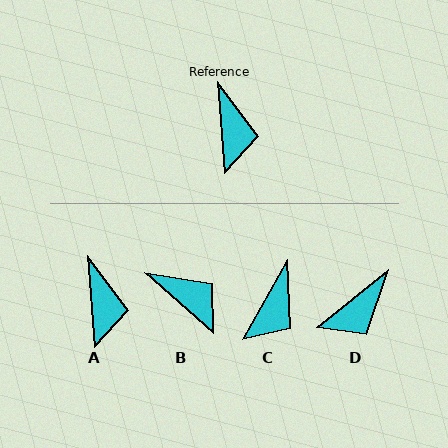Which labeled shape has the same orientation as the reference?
A.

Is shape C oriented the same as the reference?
No, it is off by about 34 degrees.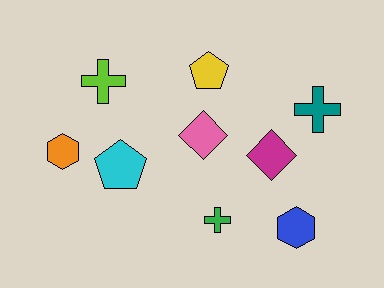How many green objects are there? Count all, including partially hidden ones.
There is 1 green object.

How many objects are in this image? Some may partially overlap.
There are 9 objects.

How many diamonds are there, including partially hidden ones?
There are 2 diamonds.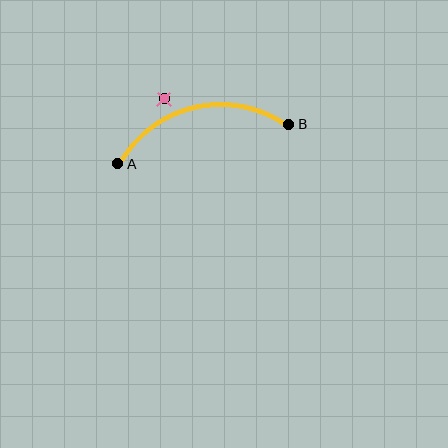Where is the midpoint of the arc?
The arc midpoint is the point on the curve farthest from the straight line joining A and B. It sits above that line.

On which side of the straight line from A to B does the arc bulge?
The arc bulges above the straight line connecting A and B.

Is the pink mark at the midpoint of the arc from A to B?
No — the pink mark does not lie on the arc at all. It sits slightly outside the curve.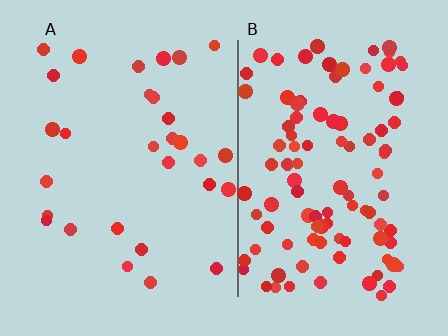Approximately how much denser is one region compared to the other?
Approximately 3.5× — region B over region A.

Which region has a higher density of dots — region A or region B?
B (the right).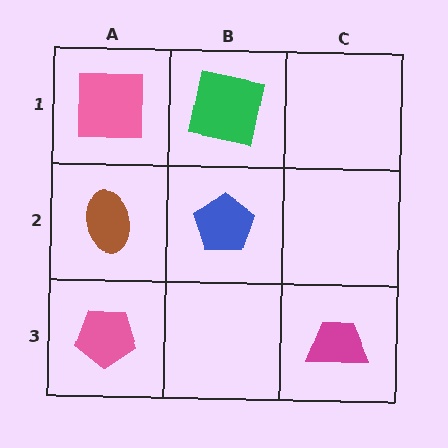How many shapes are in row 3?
2 shapes.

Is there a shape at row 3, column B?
No, that cell is empty.